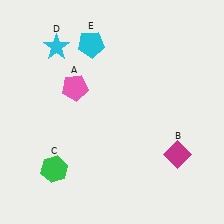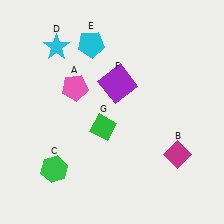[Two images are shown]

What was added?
A purple square (F), a green diamond (G) were added in Image 2.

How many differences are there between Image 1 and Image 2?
There are 2 differences between the two images.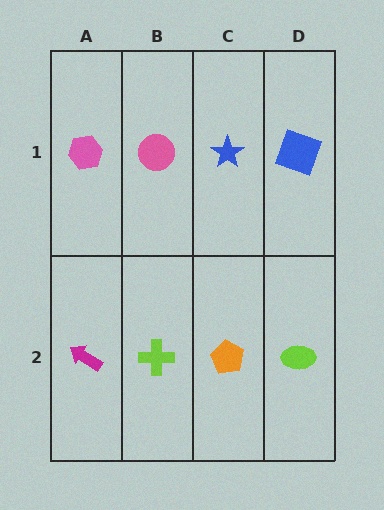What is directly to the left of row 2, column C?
A lime cross.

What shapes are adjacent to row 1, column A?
A magenta arrow (row 2, column A), a pink circle (row 1, column B).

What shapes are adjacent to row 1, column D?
A lime ellipse (row 2, column D), a blue star (row 1, column C).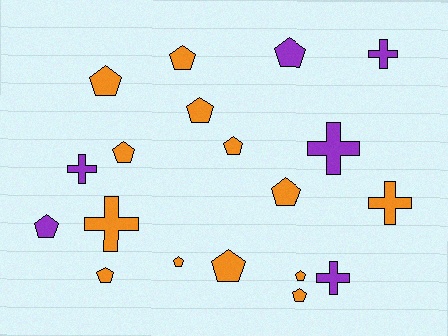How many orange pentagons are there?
There are 11 orange pentagons.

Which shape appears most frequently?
Pentagon, with 13 objects.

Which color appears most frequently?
Orange, with 13 objects.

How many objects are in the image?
There are 19 objects.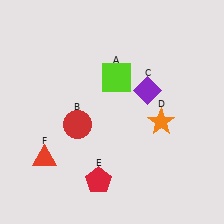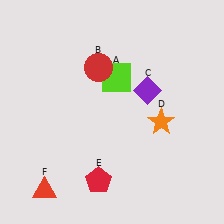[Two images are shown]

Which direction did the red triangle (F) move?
The red triangle (F) moved down.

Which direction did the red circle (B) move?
The red circle (B) moved up.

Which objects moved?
The objects that moved are: the red circle (B), the red triangle (F).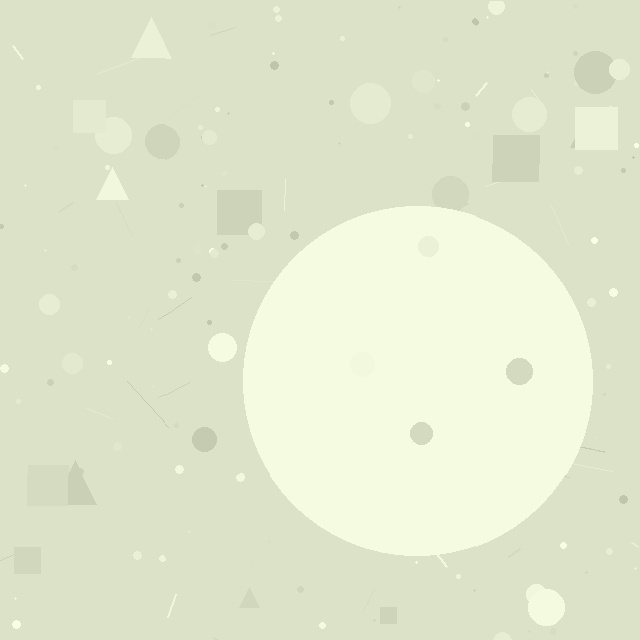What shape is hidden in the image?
A circle is hidden in the image.